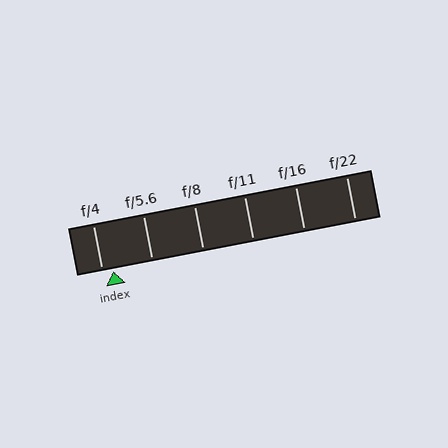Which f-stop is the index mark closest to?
The index mark is closest to f/4.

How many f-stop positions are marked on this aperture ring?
There are 6 f-stop positions marked.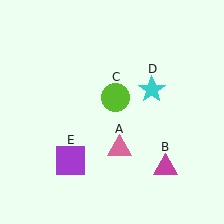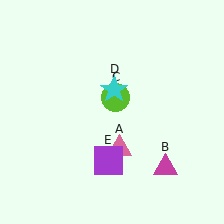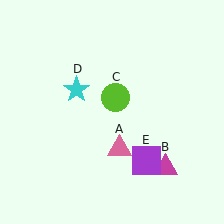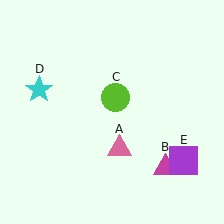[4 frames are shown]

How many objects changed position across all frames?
2 objects changed position: cyan star (object D), purple square (object E).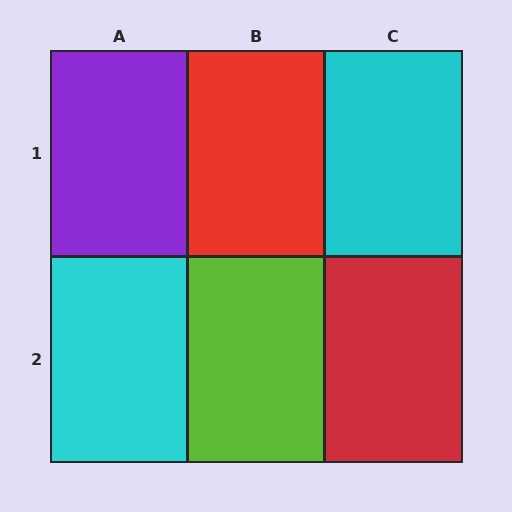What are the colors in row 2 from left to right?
Cyan, lime, red.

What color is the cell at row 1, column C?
Cyan.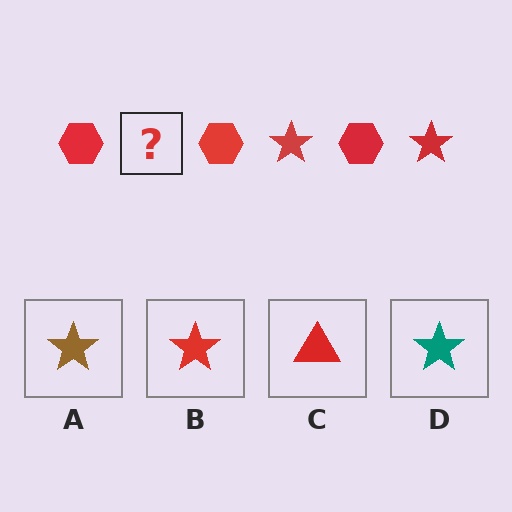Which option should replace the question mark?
Option B.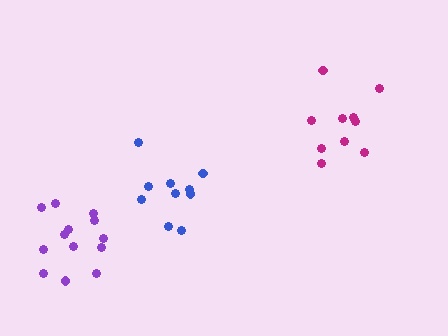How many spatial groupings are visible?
There are 3 spatial groupings.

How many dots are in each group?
Group 1: 13 dots, Group 2: 10 dots, Group 3: 10 dots (33 total).